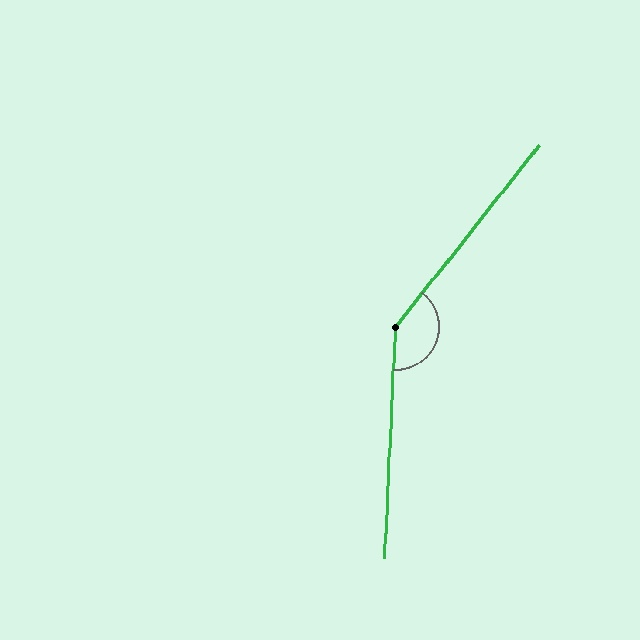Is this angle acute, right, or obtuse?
It is obtuse.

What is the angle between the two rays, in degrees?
Approximately 144 degrees.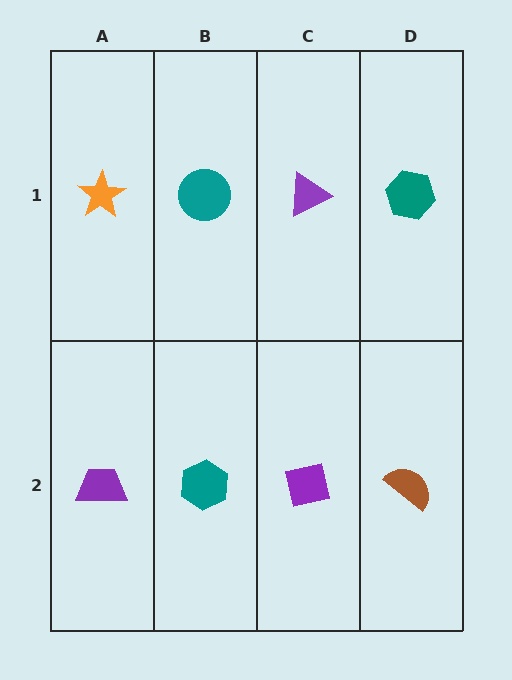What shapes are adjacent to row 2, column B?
A teal circle (row 1, column B), a purple trapezoid (row 2, column A), a purple square (row 2, column C).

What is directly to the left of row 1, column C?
A teal circle.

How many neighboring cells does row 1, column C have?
3.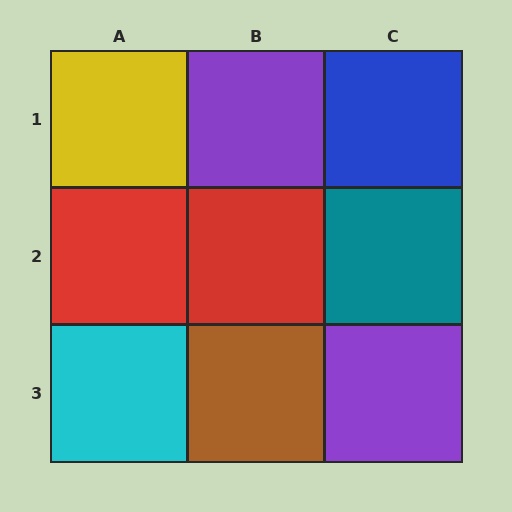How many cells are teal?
1 cell is teal.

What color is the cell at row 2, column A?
Red.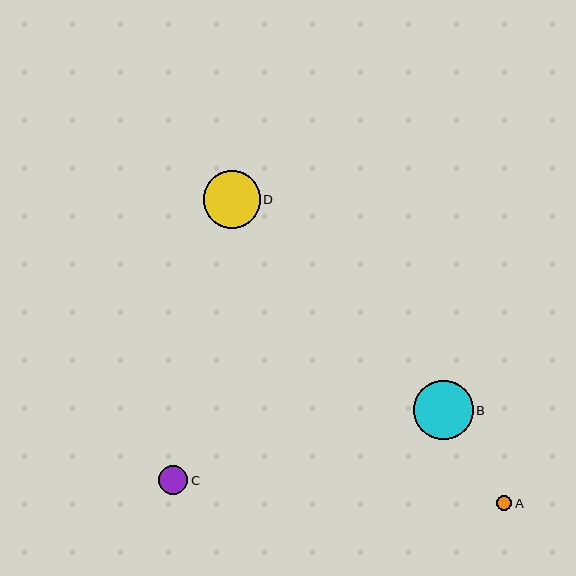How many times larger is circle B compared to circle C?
Circle B is approximately 2.0 times the size of circle C.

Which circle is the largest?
Circle B is the largest with a size of approximately 60 pixels.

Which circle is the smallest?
Circle A is the smallest with a size of approximately 15 pixels.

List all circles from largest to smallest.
From largest to smallest: B, D, C, A.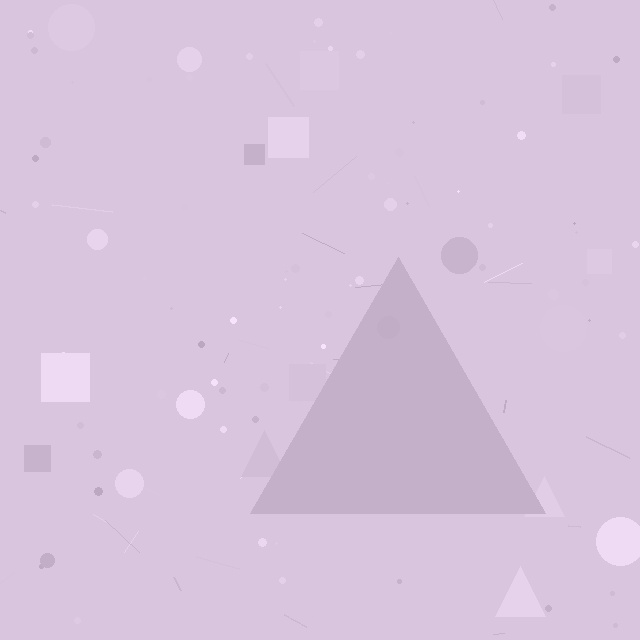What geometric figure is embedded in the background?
A triangle is embedded in the background.